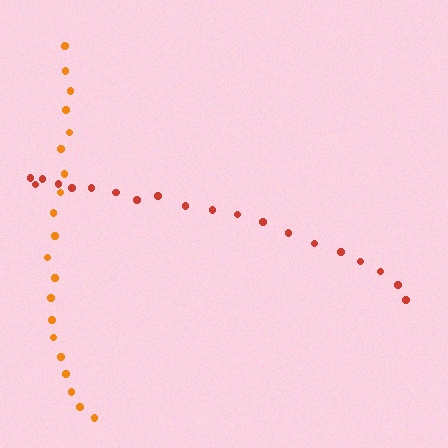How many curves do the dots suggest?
There are 2 distinct paths.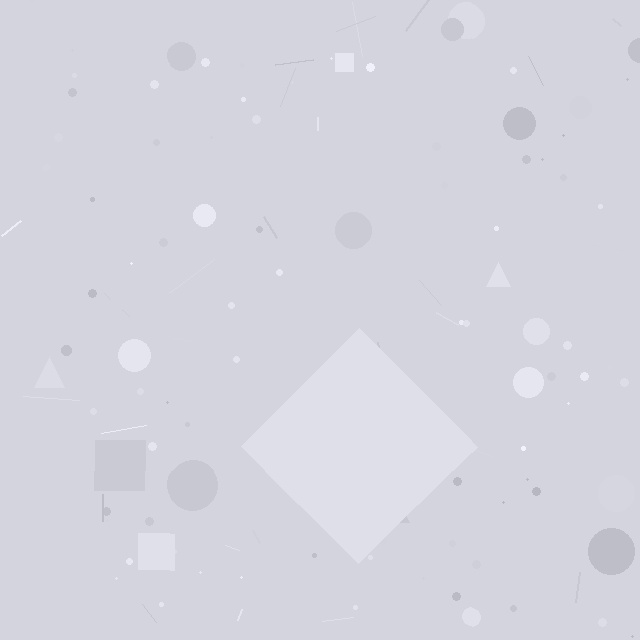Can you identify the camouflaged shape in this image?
The camouflaged shape is a diamond.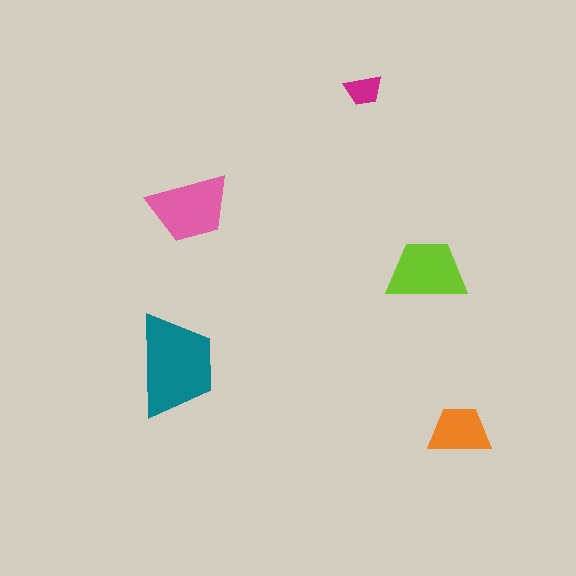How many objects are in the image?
There are 5 objects in the image.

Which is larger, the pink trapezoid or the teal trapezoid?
The teal one.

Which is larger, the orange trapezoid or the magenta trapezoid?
The orange one.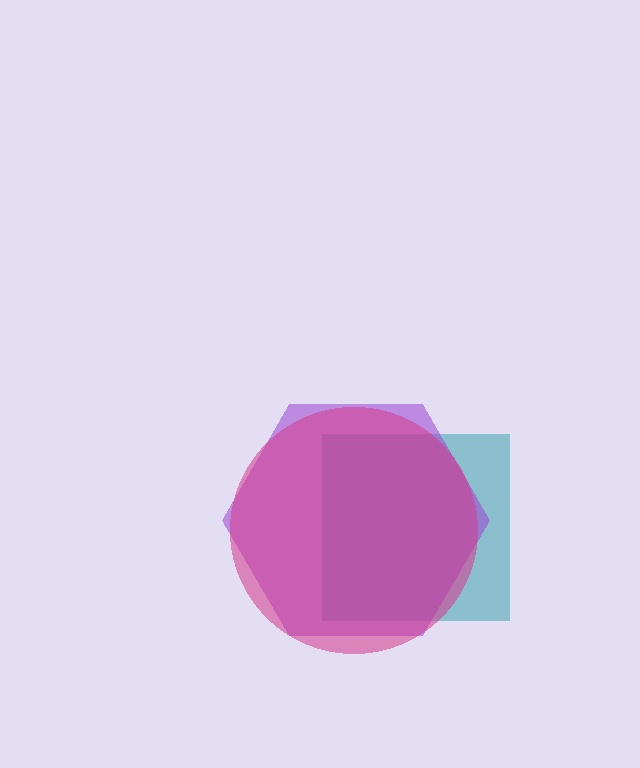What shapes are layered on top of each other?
The layered shapes are: a teal square, a purple hexagon, a magenta circle.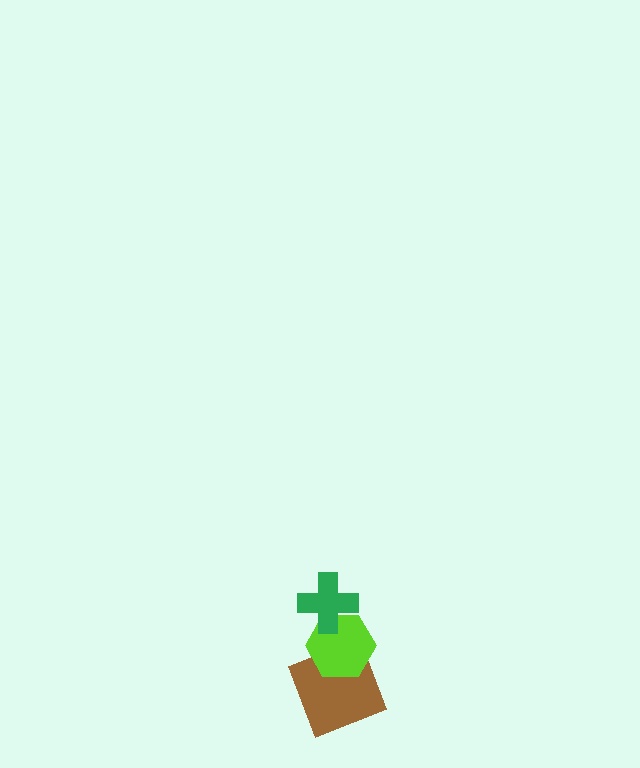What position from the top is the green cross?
The green cross is 1st from the top.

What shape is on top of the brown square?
The lime hexagon is on top of the brown square.